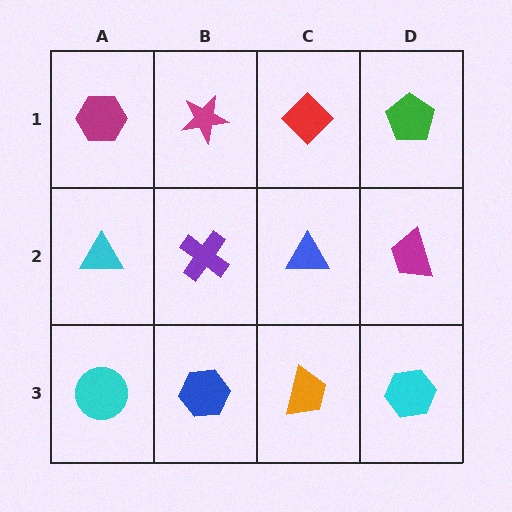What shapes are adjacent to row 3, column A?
A cyan triangle (row 2, column A), a blue hexagon (row 3, column B).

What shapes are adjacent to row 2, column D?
A green pentagon (row 1, column D), a cyan hexagon (row 3, column D), a blue triangle (row 2, column C).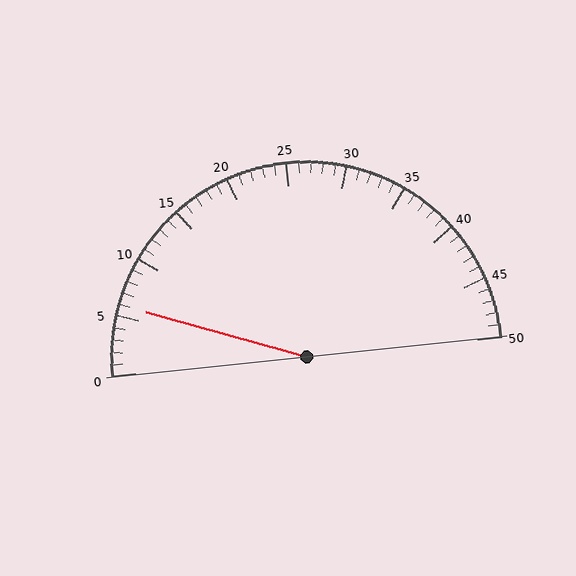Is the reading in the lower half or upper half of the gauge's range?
The reading is in the lower half of the range (0 to 50).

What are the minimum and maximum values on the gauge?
The gauge ranges from 0 to 50.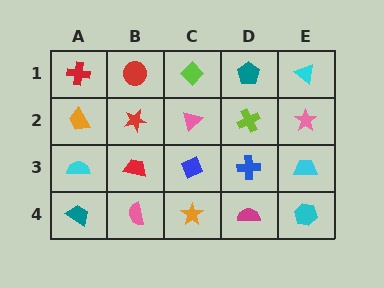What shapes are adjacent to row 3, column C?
A pink triangle (row 2, column C), an orange star (row 4, column C), a red trapezoid (row 3, column B), a blue cross (row 3, column D).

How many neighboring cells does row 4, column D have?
3.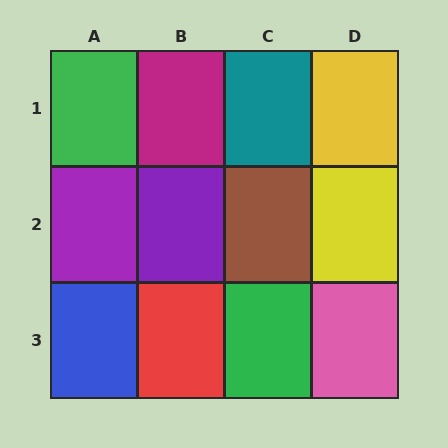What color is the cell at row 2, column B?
Purple.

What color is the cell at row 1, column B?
Magenta.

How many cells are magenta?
1 cell is magenta.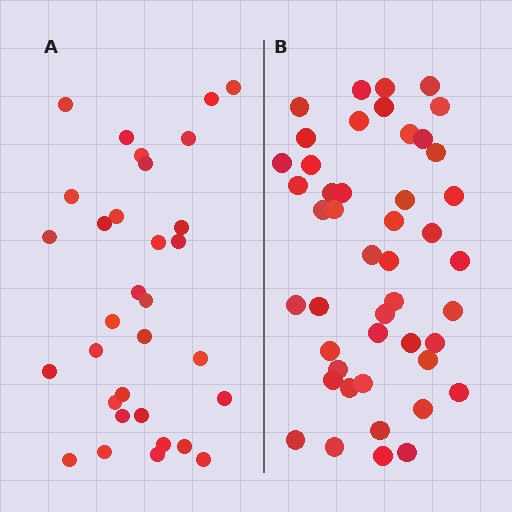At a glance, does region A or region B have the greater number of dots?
Region B (the right region) has more dots.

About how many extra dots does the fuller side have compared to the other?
Region B has approximately 15 more dots than region A.